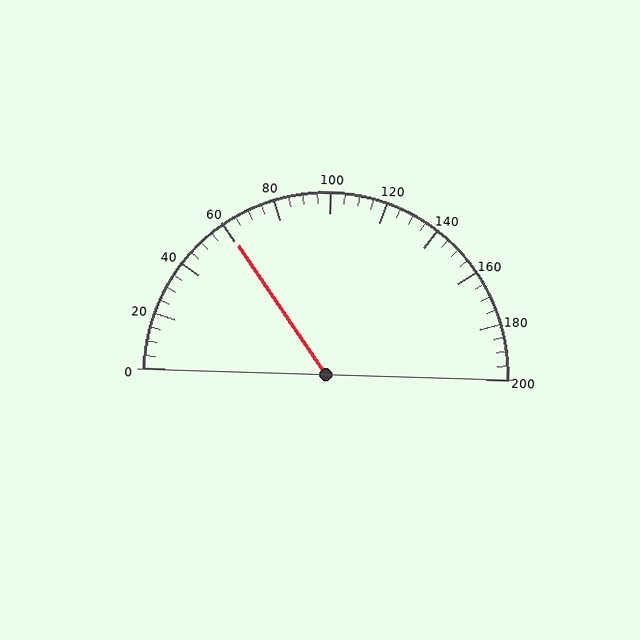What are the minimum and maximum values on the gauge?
The gauge ranges from 0 to 200.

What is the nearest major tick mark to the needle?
The nearest major tick mark is 60.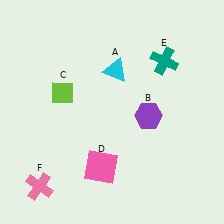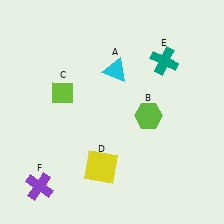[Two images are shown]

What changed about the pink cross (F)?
In Image 1, F is pink. In Image 2, it changed to purple.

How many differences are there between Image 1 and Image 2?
There are 3 differences between the two images.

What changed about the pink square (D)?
In Image 1, D is pink. In Image 2, it changed to yellow.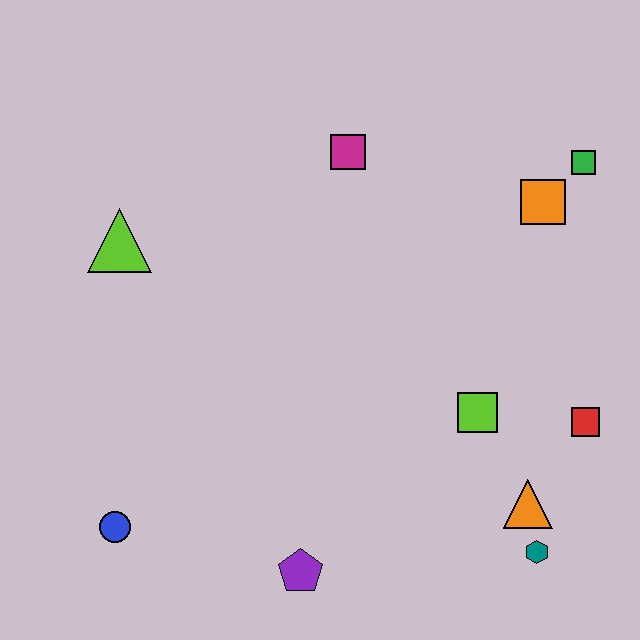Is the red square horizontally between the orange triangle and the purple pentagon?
No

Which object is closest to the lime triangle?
The magenta square is closest to the lime triangle.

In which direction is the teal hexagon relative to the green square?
The teal hexagon is below the green square.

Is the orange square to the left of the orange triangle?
No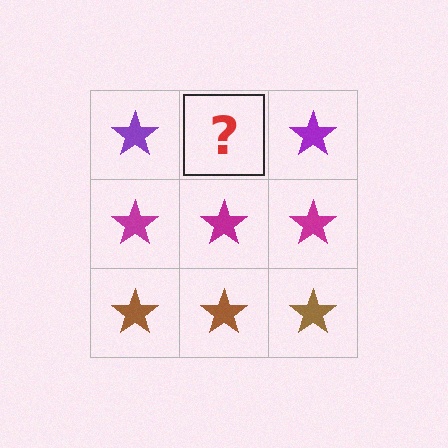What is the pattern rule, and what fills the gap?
The rule is that each row has a consistent color. The gap should be filled with a purple star.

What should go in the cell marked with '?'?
The missing cell should contain a purple star.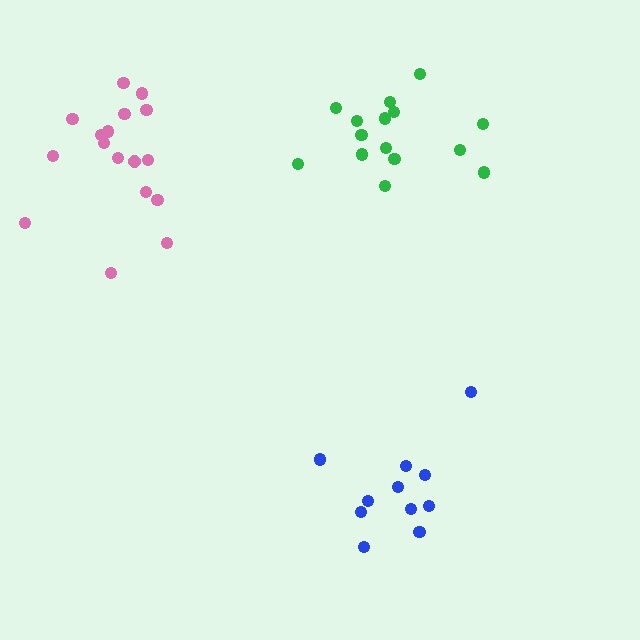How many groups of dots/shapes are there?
There are 3 groups.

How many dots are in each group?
Group 1: 17 dots, Group 2: 15 dots, Group 3: 11 dots (43 total).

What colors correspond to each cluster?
The clusters are colored: pink, green, blue.